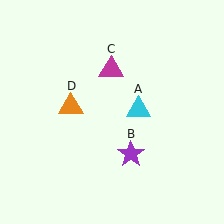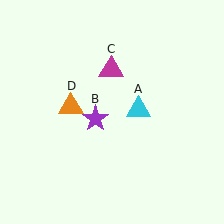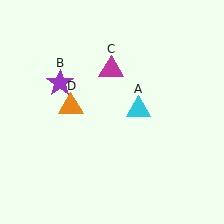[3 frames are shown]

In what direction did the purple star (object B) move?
The purple star (object B) moved up and to the left.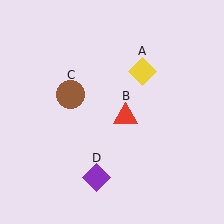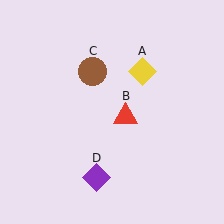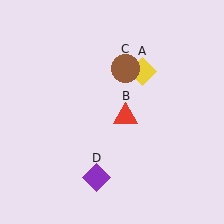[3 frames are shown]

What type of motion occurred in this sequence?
The brown circle (object C) rotated clockwise around the center of the scene.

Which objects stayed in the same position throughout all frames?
Yellow diamond (object A) and red triangle (object B) and purple diamond (object D) remained stationary.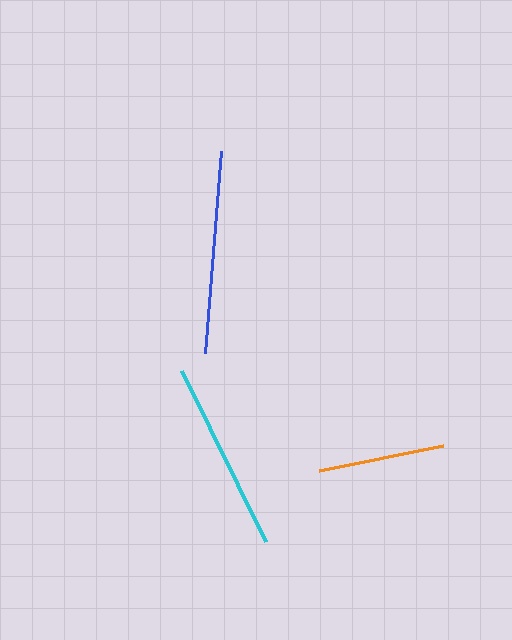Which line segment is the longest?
The blue line is the longest at approximately 203 pixels.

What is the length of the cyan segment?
The cyan segment is approximately 190 pixels long.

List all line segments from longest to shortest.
From longest to shortest: blue, cyan, orange.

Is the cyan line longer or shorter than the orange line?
The cyan line is longer than the orange line.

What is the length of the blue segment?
The blue segment is approximately 203 pixels long.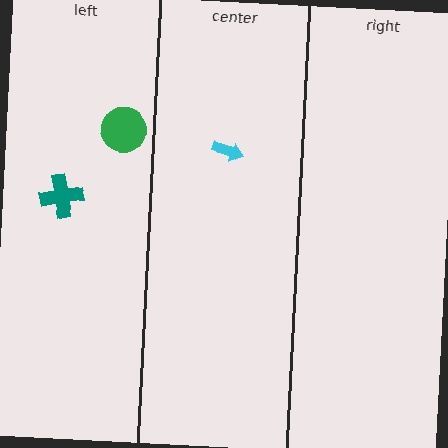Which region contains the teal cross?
The left region.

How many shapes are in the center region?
1.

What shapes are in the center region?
The cyan arrow.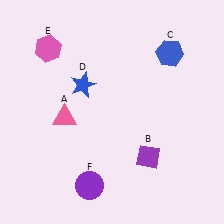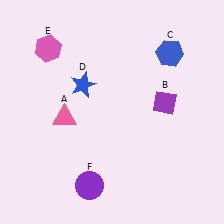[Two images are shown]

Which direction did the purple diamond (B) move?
The purple diamond (B) moved up.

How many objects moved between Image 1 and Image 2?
1 object moved between the two images.